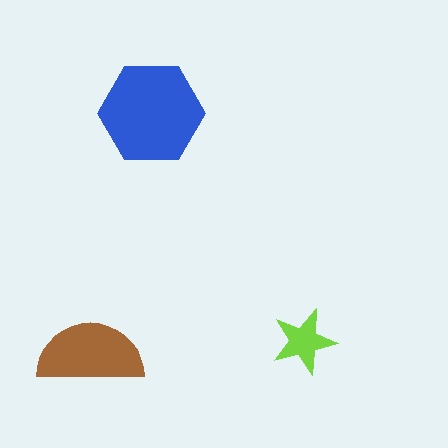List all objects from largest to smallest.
The blue hexagon, the brown semicircle, the lime star.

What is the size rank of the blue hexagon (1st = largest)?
1st.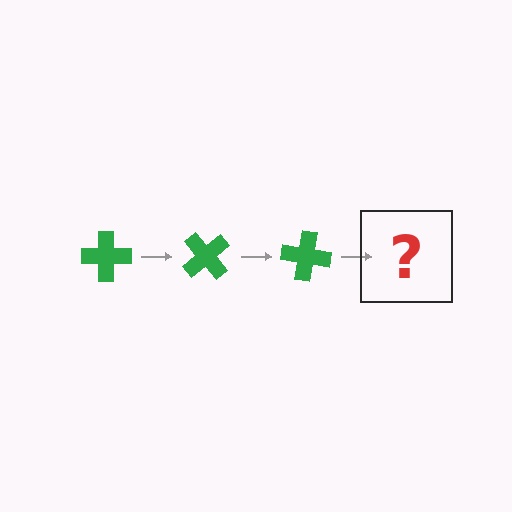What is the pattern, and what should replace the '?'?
The pattern is that the cross rotates 50 degrees each step. The '?' should be a green cross rotated 150 degrees.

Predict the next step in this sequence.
The next step is a green cross rotated 150 degrees.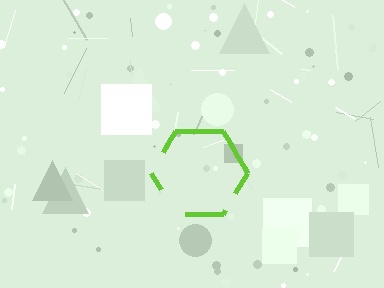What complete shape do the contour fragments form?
The contour fragments form a hexagon.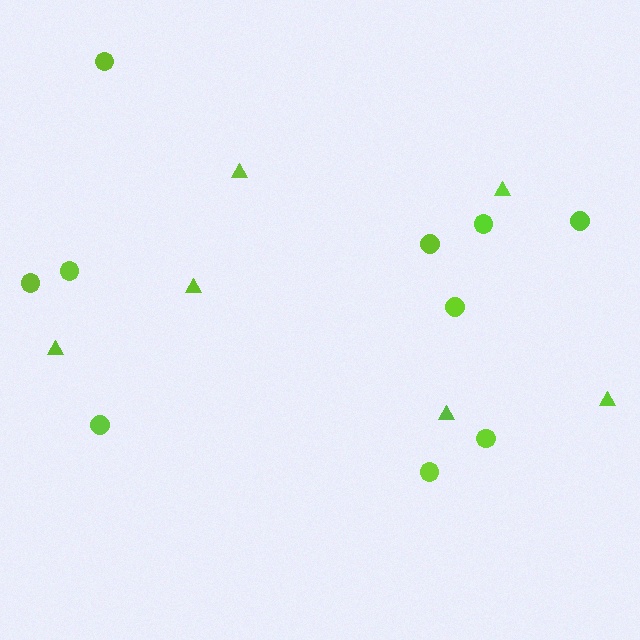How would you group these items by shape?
There are 2 groups: one group of triangles (6) and one group of circles (10).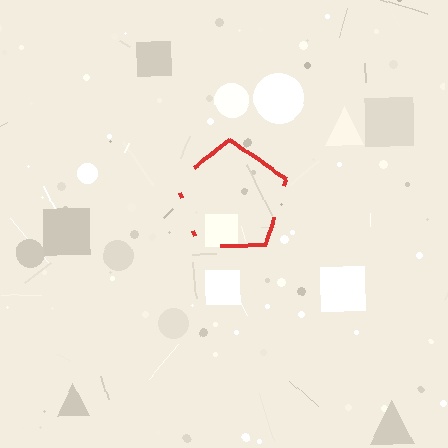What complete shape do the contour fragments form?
The contour fragments form a pentagon.